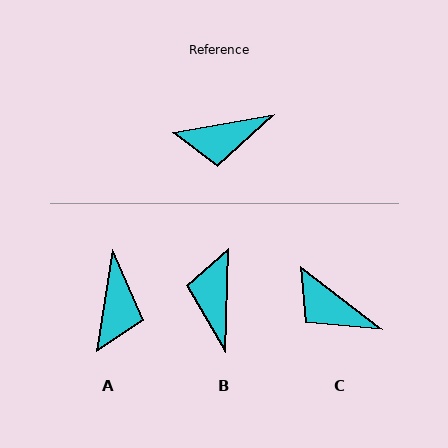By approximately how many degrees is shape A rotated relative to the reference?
Approximately 71 degrees counter-clockwise.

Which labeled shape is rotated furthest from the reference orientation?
B, about 102 degrees away.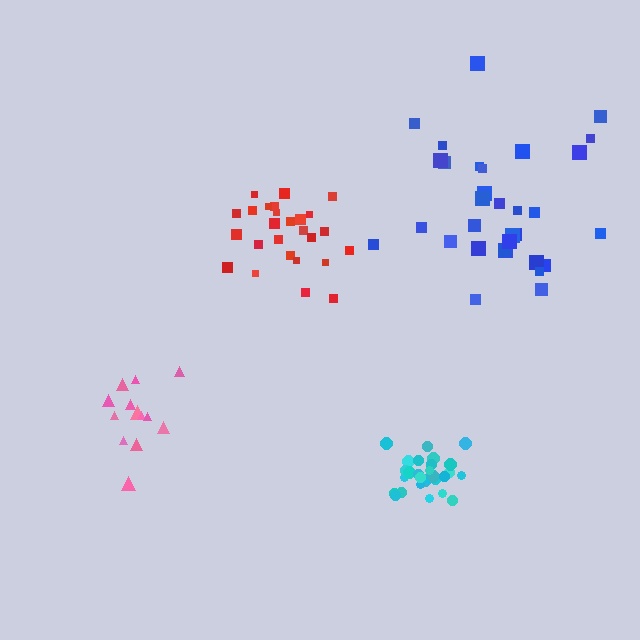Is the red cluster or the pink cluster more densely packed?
Red.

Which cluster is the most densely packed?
Cyan.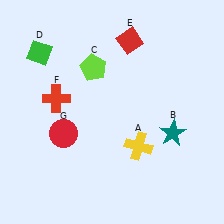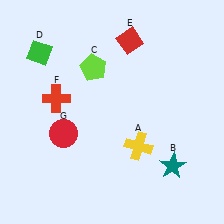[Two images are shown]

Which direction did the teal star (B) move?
The teal star (B) moved down.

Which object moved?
The teal star (B) moved down.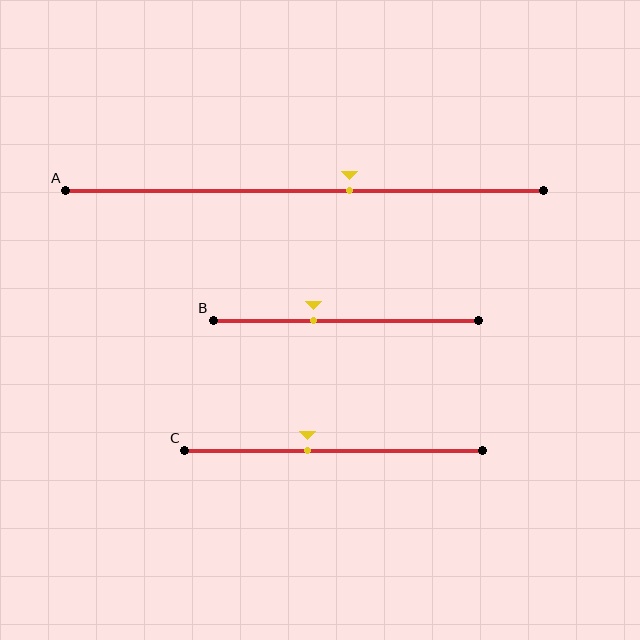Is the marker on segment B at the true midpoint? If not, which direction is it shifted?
No, the marker on segment B is shifted to the left by about 12% of the segment length.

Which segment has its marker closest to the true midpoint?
Segment C has its marker closest to the true midpoint.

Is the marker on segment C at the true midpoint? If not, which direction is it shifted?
No, the marker on segment C is shifted to the left by about 9% of the segment length.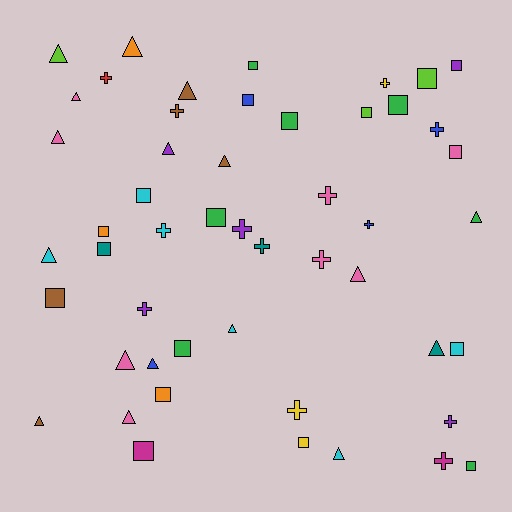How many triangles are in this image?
There are 17 triangles.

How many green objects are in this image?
There are 7 green objects.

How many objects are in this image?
There are 50 objects.